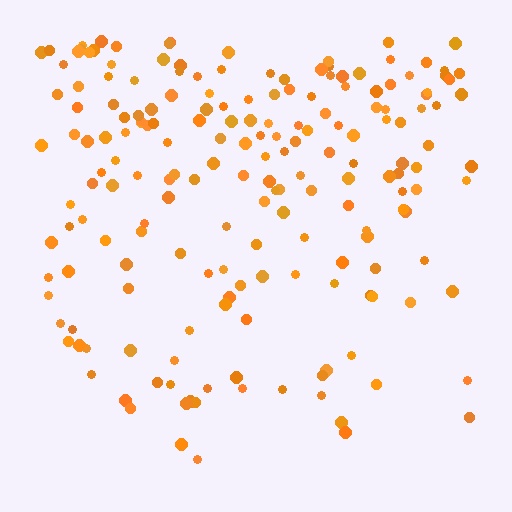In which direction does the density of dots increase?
From bottom to top, with the top side densest.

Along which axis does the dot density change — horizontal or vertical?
Vertical.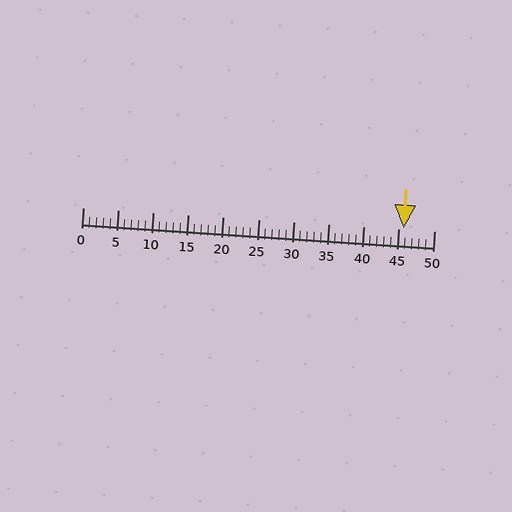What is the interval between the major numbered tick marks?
The major tick marks are spaced 5 units apart.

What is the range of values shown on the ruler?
The ruler shows values from 0 to 50.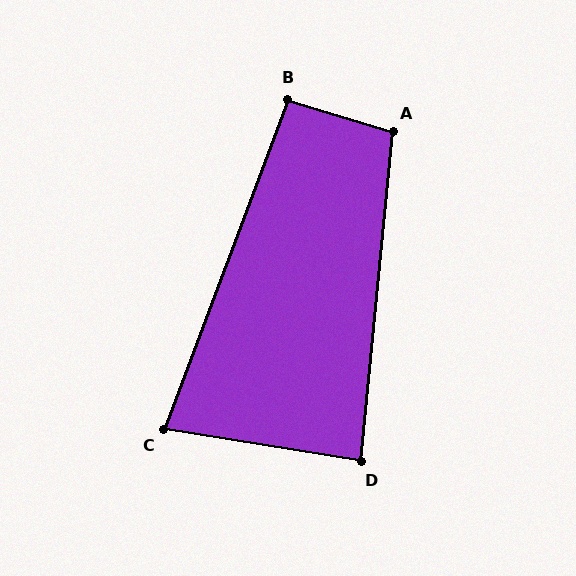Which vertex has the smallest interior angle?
C, at approximately 79 degrees.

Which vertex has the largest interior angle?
A, at approximately 101 degrees.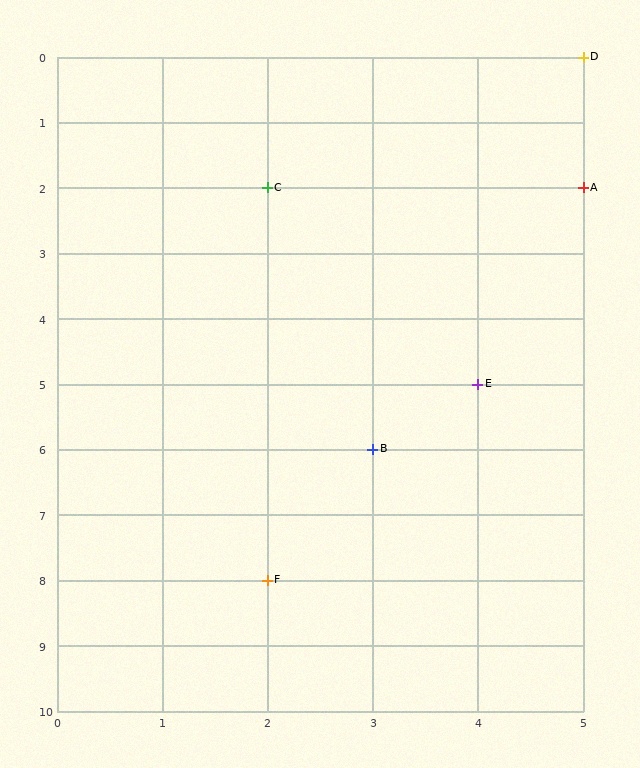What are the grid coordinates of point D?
Point D is at grid coordinates (5, 0).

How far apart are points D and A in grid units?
Points D and A are 2 rows apart.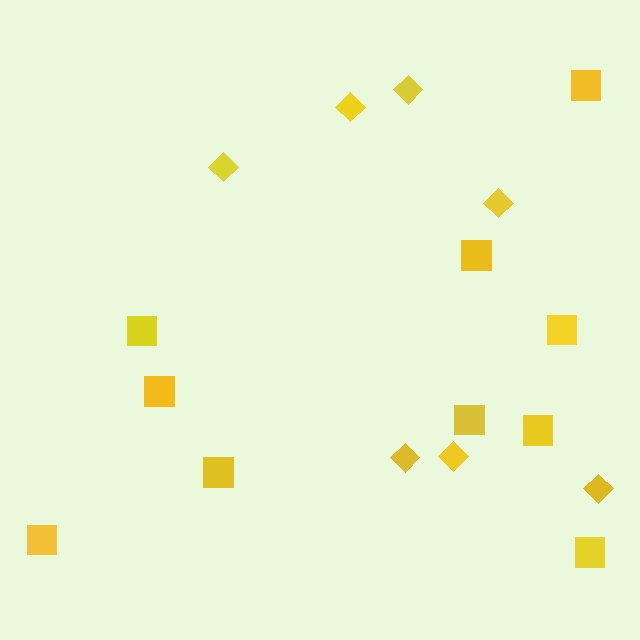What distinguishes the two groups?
There are 2 groups: one group of squares (10) and one group of diamonds (7).